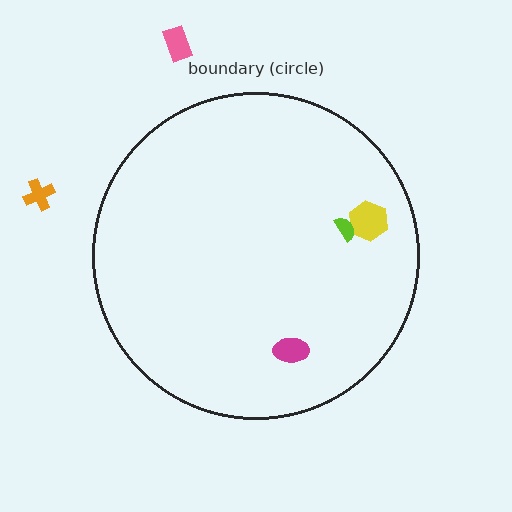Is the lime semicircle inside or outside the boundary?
Inside.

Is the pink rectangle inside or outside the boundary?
Outside.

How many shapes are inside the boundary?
3 inside, 2 outside.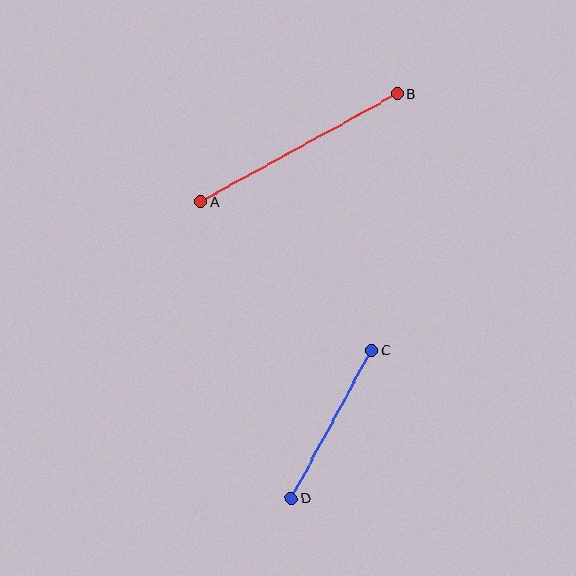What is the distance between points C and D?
The distance is approximately 168 pixels.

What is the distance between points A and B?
The distance is approximately 224 pixels.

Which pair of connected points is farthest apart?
Points A and B are farthest apart.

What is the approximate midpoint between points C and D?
The midpoint is at approximately (331, 425) pixels.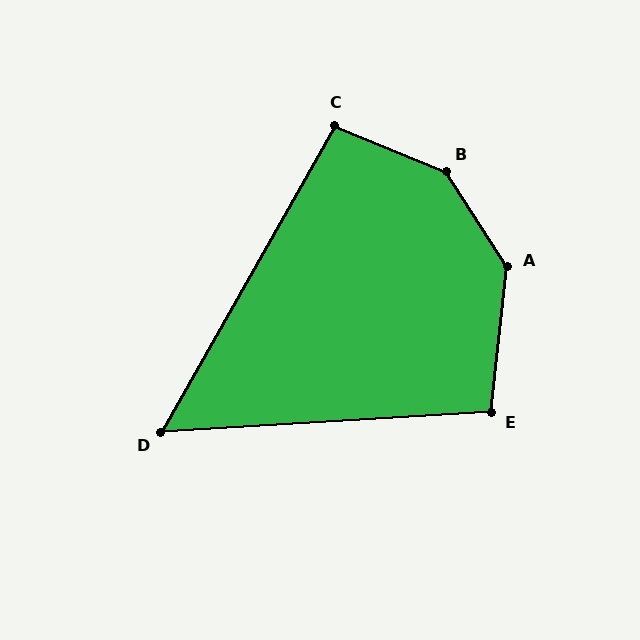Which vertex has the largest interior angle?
B, at approximately 145 degrees.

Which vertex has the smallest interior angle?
D, at approximately 57 degrees.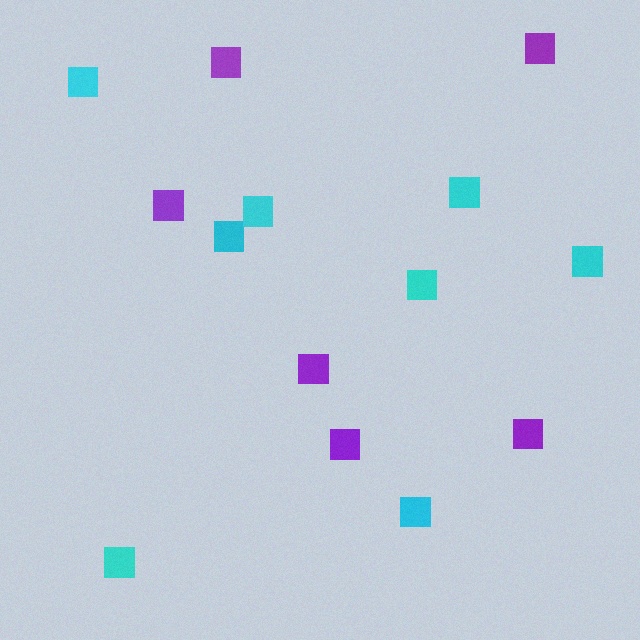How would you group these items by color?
There are 2 groups: one group of purple squares (6) and one group of cyan squares (8).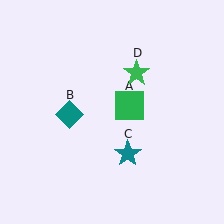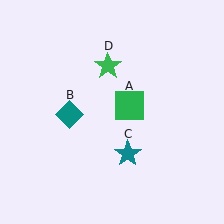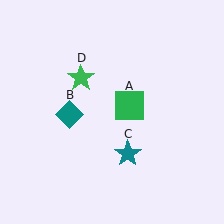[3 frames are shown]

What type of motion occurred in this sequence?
The green star (object D) rotated counterclockwise around the center of the scene.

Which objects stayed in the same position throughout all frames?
Green square (object A) and teal diamond (object B) and teal star (object C) remained stationary.